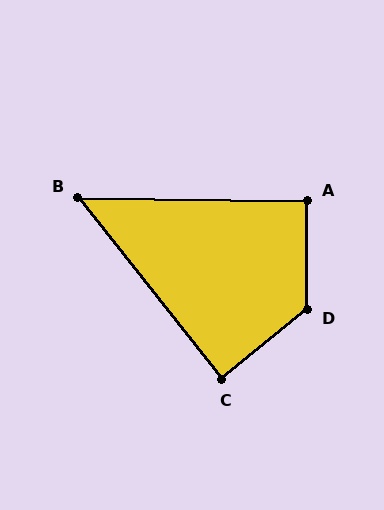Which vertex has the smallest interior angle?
B, at approximately 51 degrees.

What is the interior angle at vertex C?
Approximately 89 degrees (approximately right).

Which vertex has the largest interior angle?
D, at approximately 129 degrees.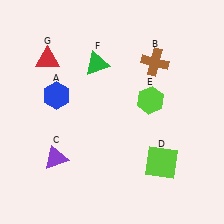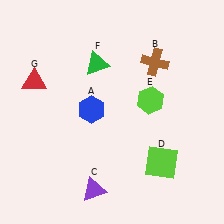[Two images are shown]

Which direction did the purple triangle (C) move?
The purple triangle (C) moved right.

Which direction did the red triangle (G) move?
The red triangle (G) moved down.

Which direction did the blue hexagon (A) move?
The blue hexagon (A) moved right.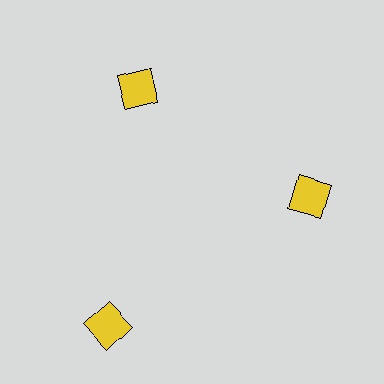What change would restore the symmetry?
The symmetry would be restored by moving it inward, back onto the ring so that all 3 squares sit at equal angles and equal distance from the center.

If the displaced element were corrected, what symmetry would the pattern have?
It would have 3-fold rotational symmetry — the pattern would map onto itself every 120 degrees.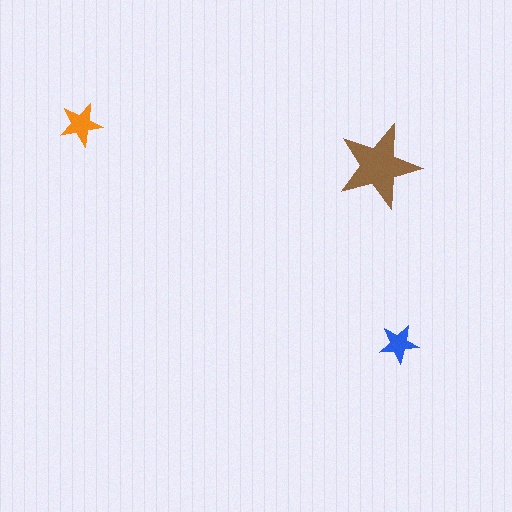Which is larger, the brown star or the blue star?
The brown one.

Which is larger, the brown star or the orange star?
The brown one.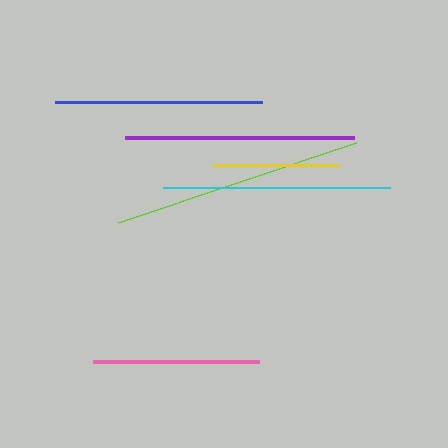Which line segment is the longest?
The lime line is the longest at approximately 251 pixels.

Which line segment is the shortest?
The yellow line is the shortest at approximately 126 pixels.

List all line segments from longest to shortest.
From longest to shortest: lime, purple, cyan, blue, pink, yellow.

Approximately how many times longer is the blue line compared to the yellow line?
The blue line is approximately 1.6 times the length of the yellow line.